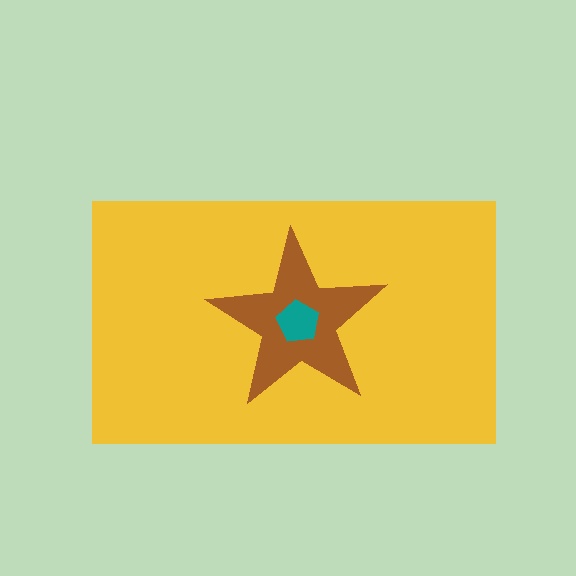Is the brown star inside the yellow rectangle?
Yes.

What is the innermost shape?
The teal pentagon.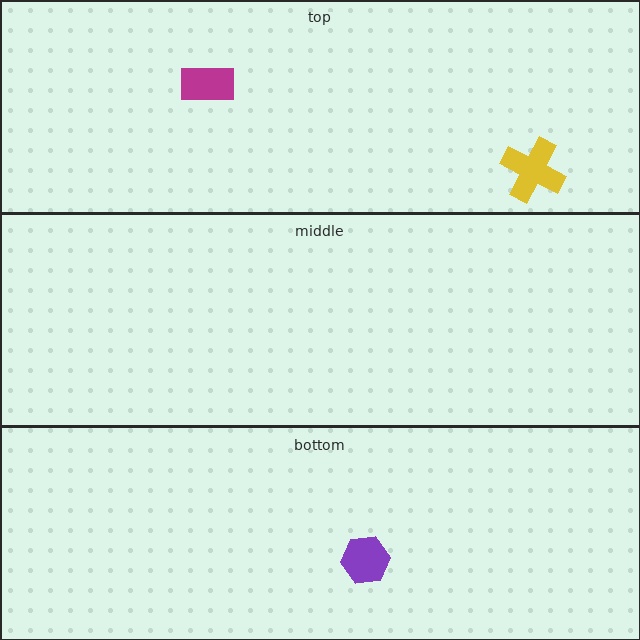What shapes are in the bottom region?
The purple hexagon.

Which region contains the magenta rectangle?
The top region.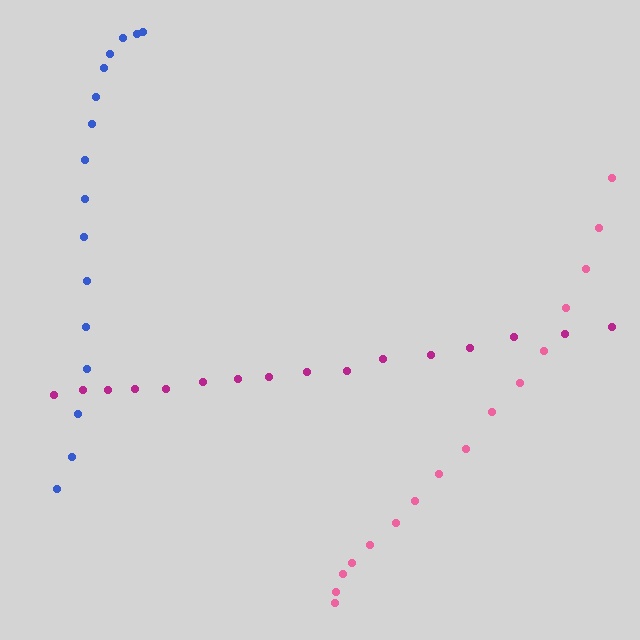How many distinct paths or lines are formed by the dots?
There are 3 distinct paths.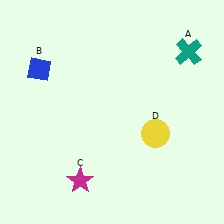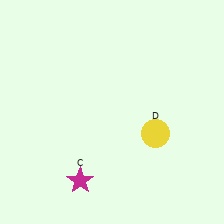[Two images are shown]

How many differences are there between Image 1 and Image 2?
There are 2 differences between the two images.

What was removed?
The blue diamond (B), the teal cross (A) were removed in Image 2.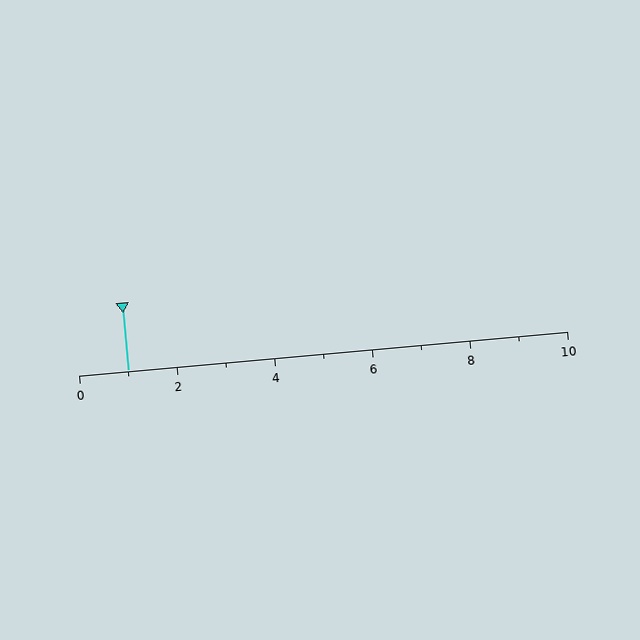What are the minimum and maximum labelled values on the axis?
The axis runs from 0 to 10.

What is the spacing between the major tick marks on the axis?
The major ticks are spaced 2 apart.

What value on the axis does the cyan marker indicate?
The marker indicates approximately 1.